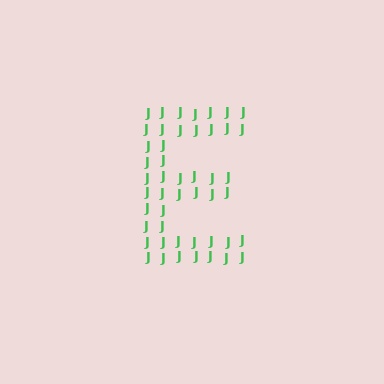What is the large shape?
The large shape is the letter E.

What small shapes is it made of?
It is made of small letter J's.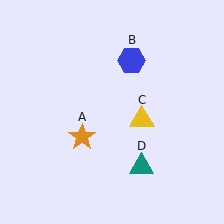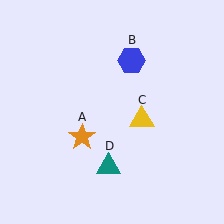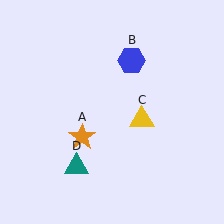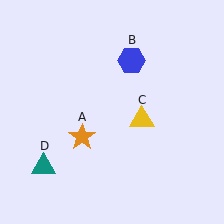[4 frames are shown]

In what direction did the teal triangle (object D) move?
The teal triangle (object D) moved left.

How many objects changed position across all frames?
1 object changed position: teal triangle (object D).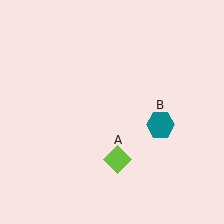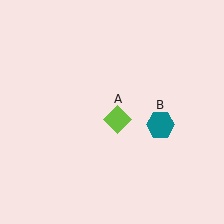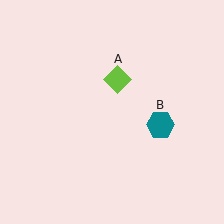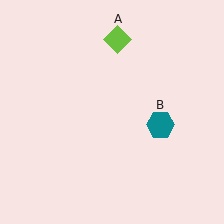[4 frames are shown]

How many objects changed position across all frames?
1 object changed position: lime diamond (object A).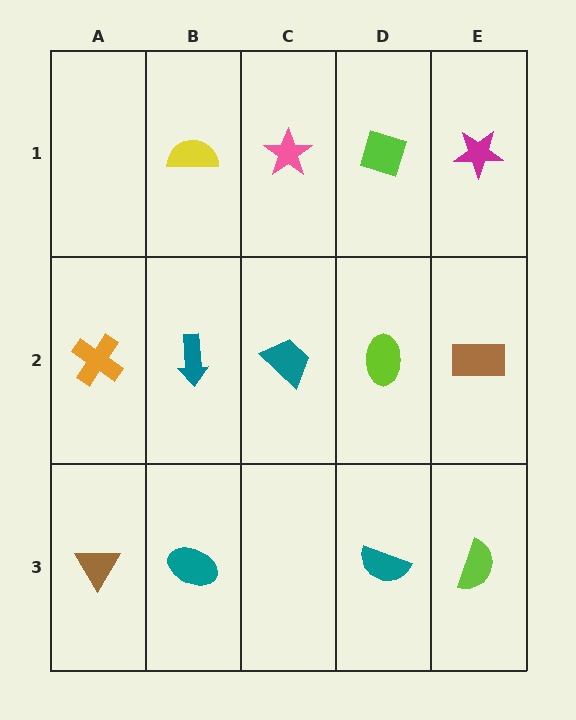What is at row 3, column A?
A brown triangle.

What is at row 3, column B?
A teal ellipse.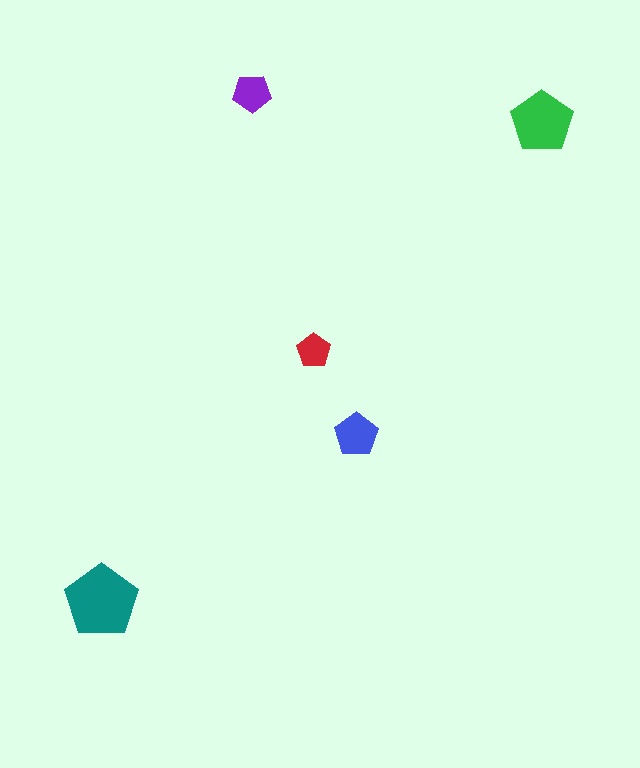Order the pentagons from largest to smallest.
the teal one, the green one, the blue one, the purple one, the red one.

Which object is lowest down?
The teal pentagon is bottommost.